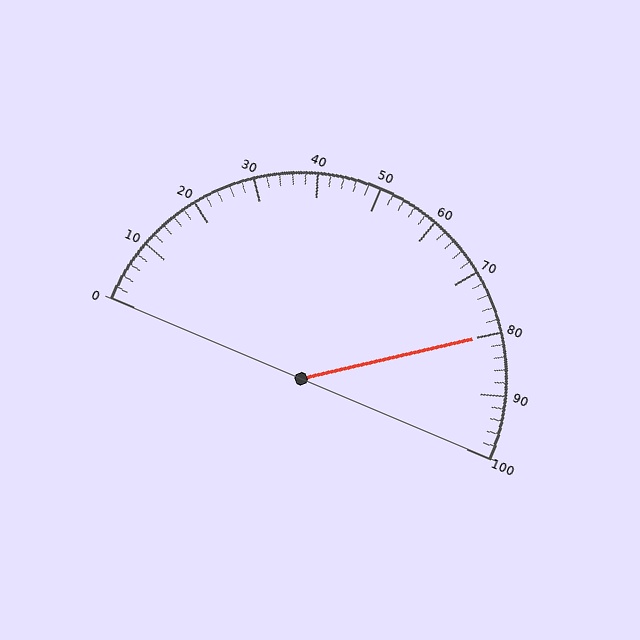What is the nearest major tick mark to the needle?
The nearest major tick mark is 80.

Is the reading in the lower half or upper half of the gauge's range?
The reading is in the upper half of the range (0 to 100).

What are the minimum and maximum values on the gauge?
The gauge ranges from 0 to 100.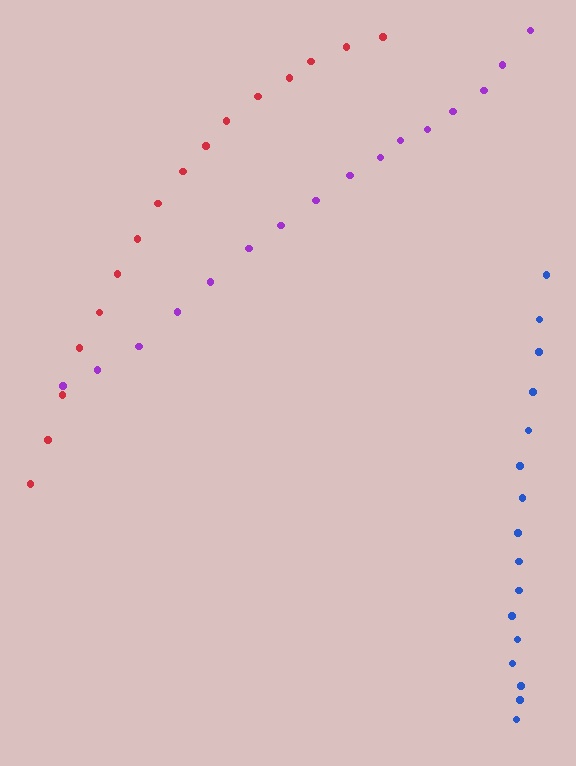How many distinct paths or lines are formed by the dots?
There are 3 distinct paths.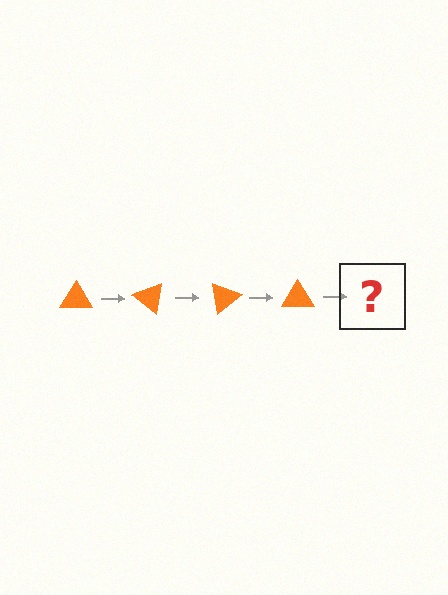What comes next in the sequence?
The next element should be an orange triangle rotated 160 degrees.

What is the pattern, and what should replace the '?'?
The pattern is that the triangle rotates 40 degrees each step. The '?' should be an orange triangle rotated 160 degrees.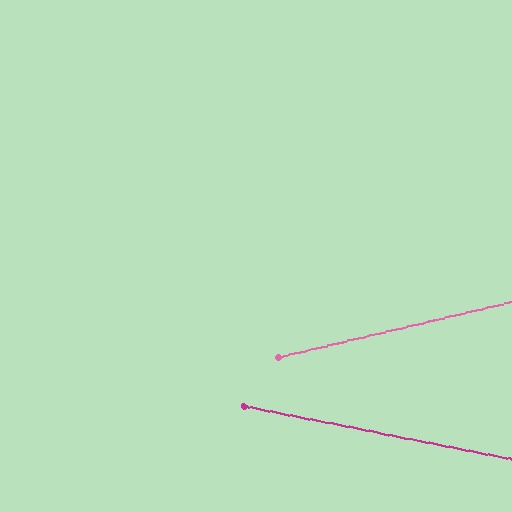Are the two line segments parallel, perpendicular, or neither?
Neither parallel nor perpendicular — they differ by about 25°.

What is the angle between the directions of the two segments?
Approximately 25 degrees.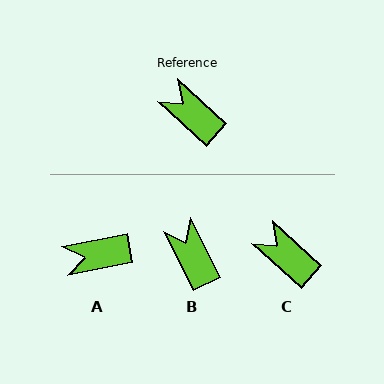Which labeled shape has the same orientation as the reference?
C.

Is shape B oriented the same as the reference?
No, it is off by about 21 degrees.